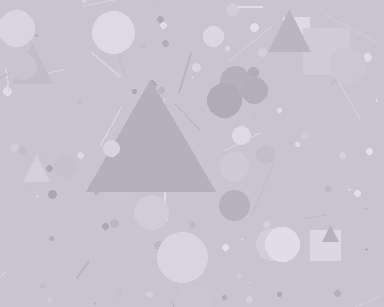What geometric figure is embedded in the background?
A triangle is embedded in the background.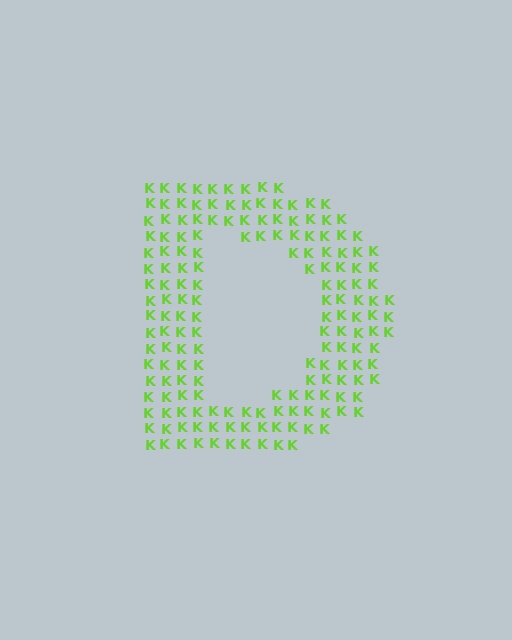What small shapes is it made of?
It is made of small letter K's.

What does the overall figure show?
The overall figure shows the letter D.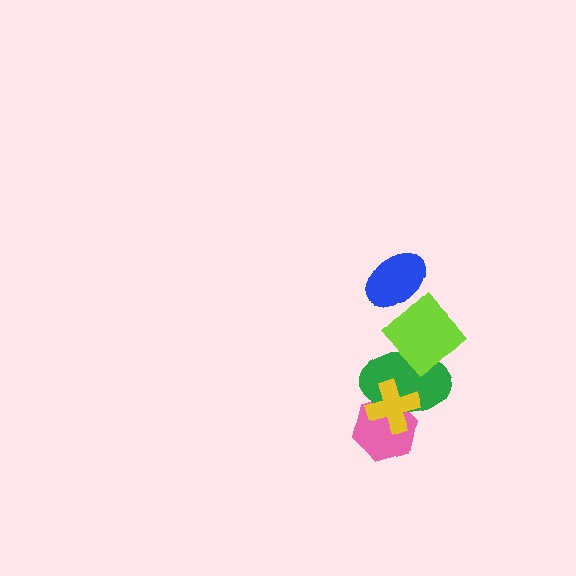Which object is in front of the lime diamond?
The blue ellipse is in front of the lime diamond.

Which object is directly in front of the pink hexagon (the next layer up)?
The green ellipse is directly in front of the pink hexagon.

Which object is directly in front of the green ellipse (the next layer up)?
The yellow cross is directly in front of the green ellipse.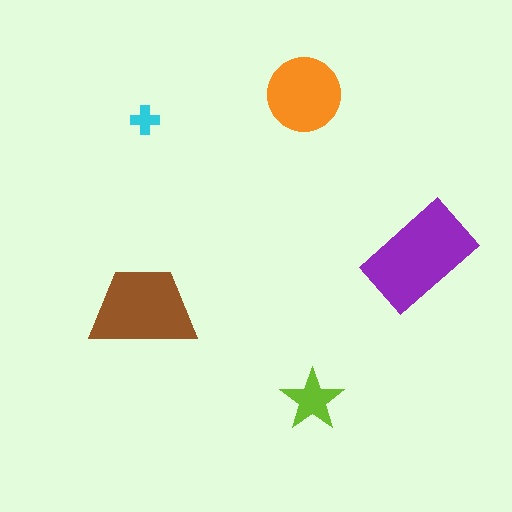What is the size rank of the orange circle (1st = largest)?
3rd.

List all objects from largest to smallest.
The purple rectangle, the brown trapezoid, the orange circle, the lime star, the cyan cross.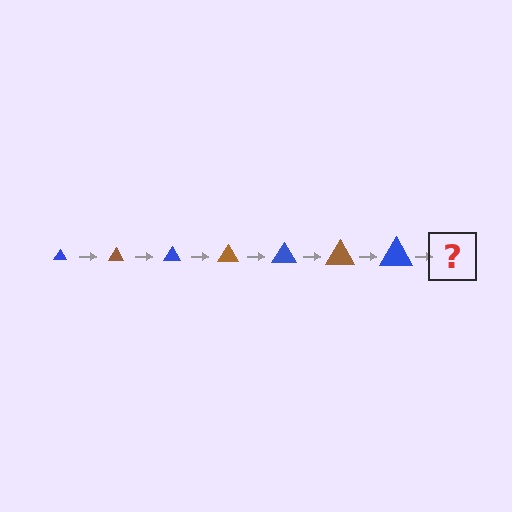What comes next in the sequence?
The next element should be a brown triangle, larger than the previous one.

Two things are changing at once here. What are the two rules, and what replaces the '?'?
The two rules are that the triangle grows larger each step and the color cycles through blue and brown. The '?' should be a brown triangle, larger than the previous one.